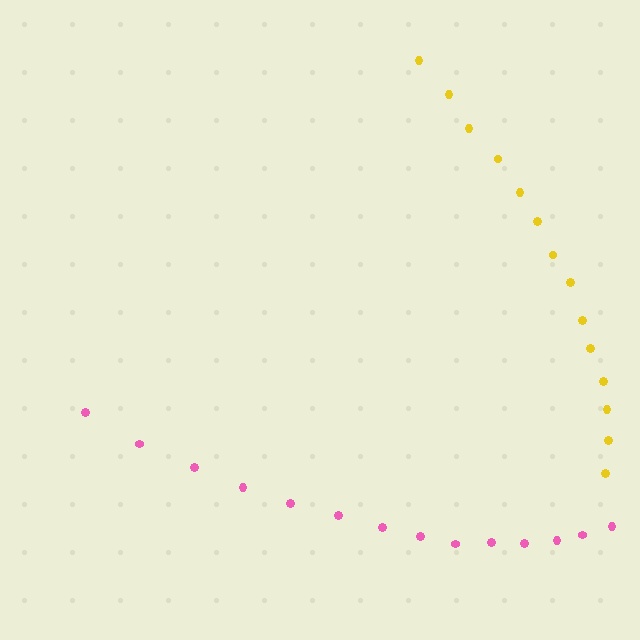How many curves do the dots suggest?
There are 2 distinct paths.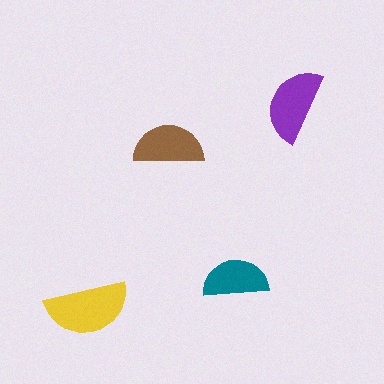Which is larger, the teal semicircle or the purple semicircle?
The purple one.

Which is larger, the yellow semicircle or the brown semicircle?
The yellow one.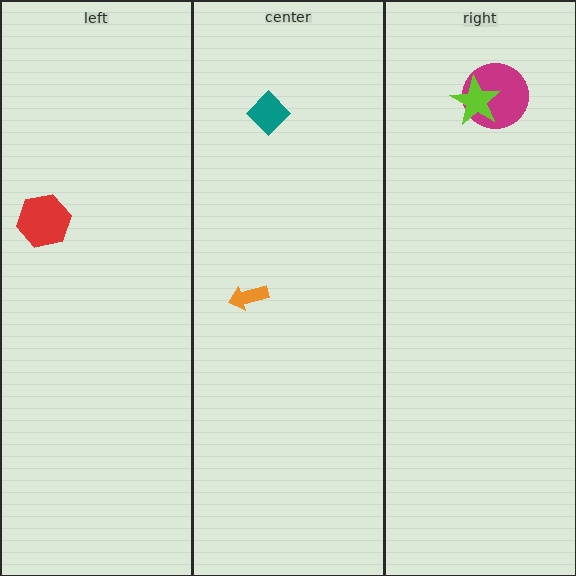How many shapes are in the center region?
2.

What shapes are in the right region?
The magenta circle, the lime star.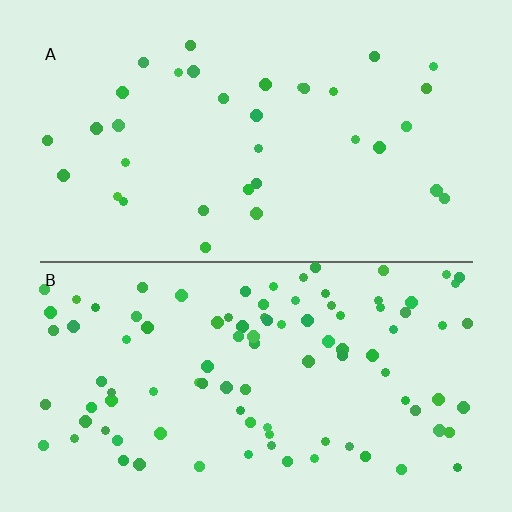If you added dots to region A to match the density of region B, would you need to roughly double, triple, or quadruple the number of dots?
Approximately triple.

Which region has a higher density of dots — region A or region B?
B (the bottom).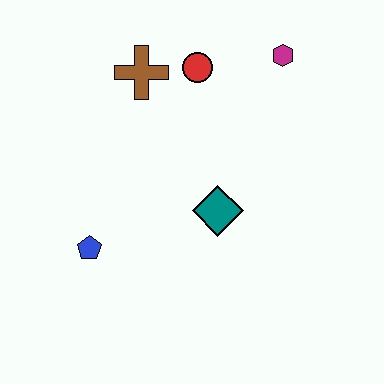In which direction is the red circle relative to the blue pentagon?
The red circle is above the blue pentagon.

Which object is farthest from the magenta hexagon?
The blue pentagon is farthest from the magenta hexagon.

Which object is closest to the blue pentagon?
The teal diamond is closest to the blue pentagon.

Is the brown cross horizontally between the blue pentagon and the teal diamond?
Yes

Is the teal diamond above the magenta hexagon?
No